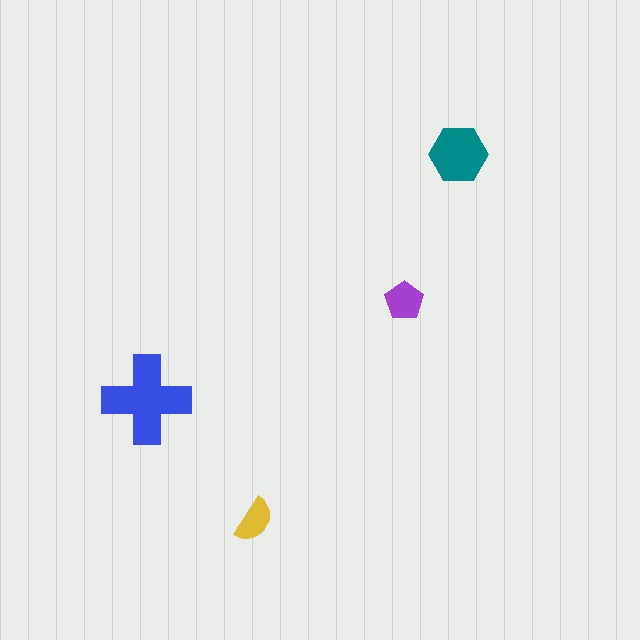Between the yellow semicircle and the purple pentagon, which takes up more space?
The purple pentagon.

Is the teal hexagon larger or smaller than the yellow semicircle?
Larger.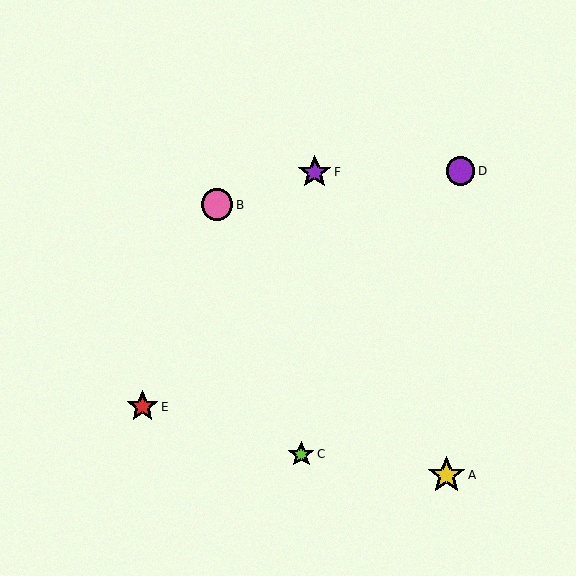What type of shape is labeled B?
Shape B is a pink circle.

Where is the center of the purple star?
The center of the purple star is at (315, 172).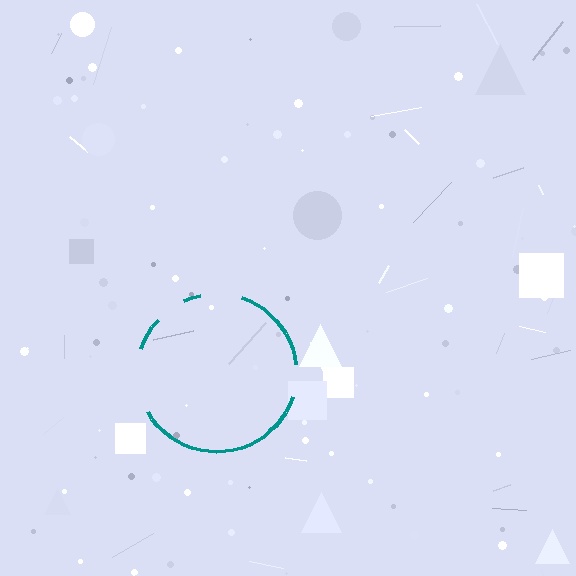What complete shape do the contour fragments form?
The contour fragments form a circle.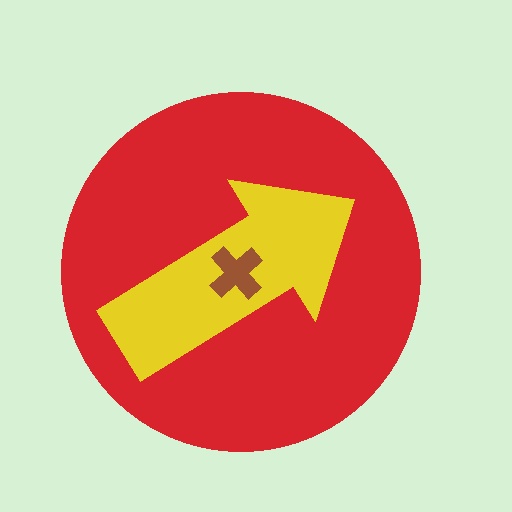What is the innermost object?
The brown cross.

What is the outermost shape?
The red circle.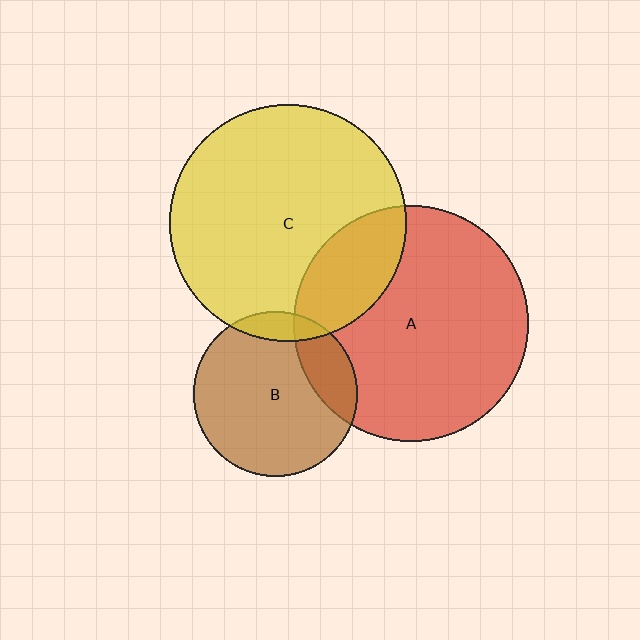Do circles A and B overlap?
Yes.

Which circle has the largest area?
Circle C (yellow).